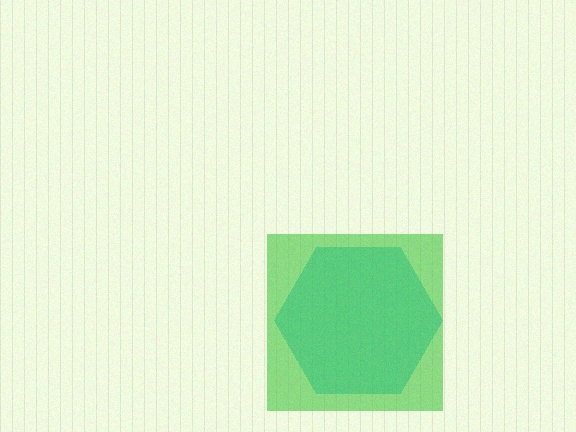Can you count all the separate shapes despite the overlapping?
Yes, there are 2 separate shapes.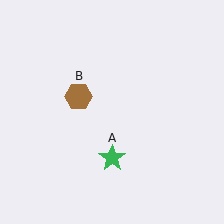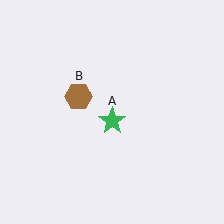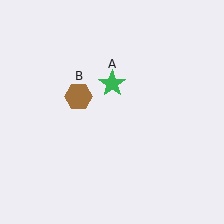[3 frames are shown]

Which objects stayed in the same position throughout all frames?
Brown hexagon (object B) remained stationary.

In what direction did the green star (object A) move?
The green star (object A) moved up.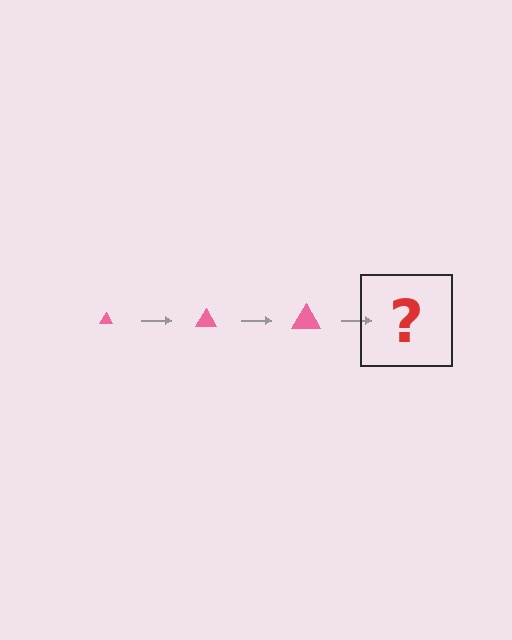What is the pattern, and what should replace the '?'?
The pattern is that the triangle gets progressively larger each step. The '?' should be a pink triangle, larger than the previous one.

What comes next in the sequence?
The next element should be a pink triangle, larger than the previous one.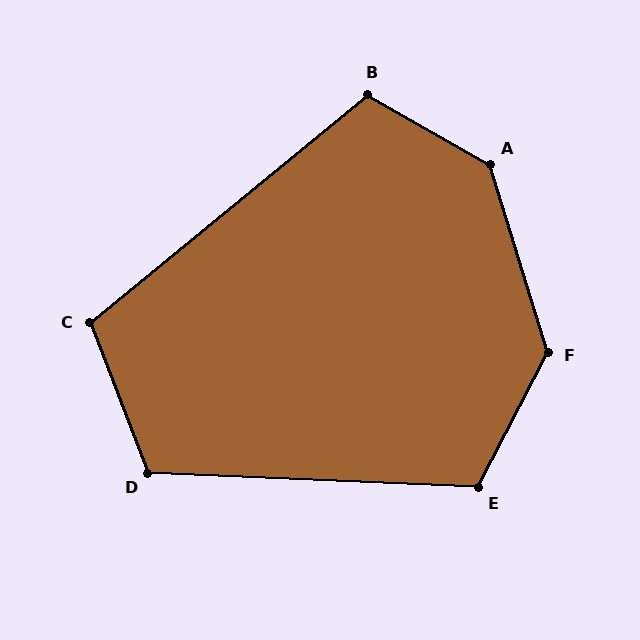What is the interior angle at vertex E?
Approximately 115 degrees (obtuse).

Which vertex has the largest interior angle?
A, at approximately 137 degrees.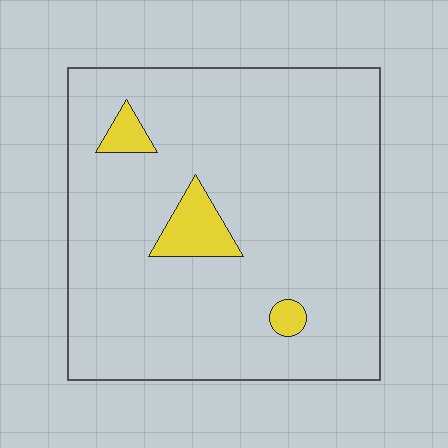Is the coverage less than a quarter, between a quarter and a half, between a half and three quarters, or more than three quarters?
Less than a quarter.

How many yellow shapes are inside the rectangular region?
3.